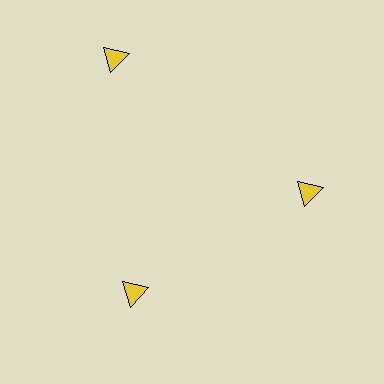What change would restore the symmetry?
The symmetry would be restored by moving it inward, back onto the ring so that all 3 triangles sit at equal angles and equal distance from the center.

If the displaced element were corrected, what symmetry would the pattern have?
It would have 3-fold rotational symmetry — the pattern would map onto itself every 120 degrees.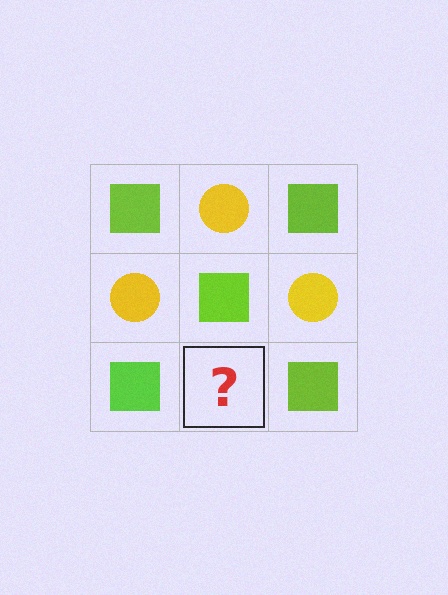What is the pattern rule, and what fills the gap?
The rule is that it alternates lime square and yellow circle in a checkerboard pattern. The gap should be filled with a yellow circle.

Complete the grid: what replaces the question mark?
The question mark should be replaced with a yellow circle.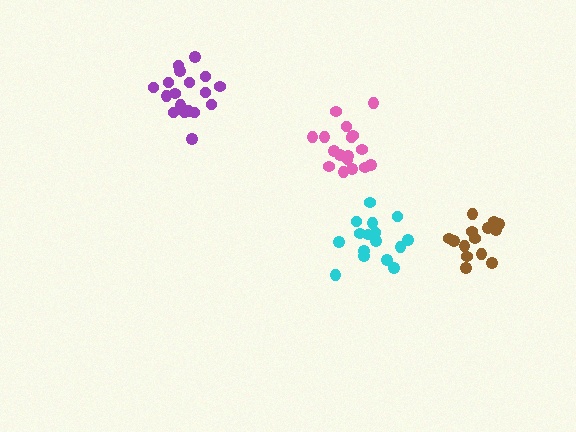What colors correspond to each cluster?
The clusters are colored: pink, purple, brown, cyan.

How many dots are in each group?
Group 1: 17 dots, Group 2: 18 dots, Group 3: 14 dots, Group 4: 16 dots (65 total).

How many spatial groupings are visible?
There are 4 spatial groupings.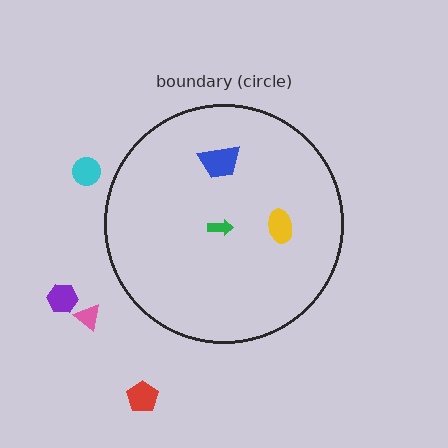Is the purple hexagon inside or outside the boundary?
Outside.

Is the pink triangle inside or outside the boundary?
Outside.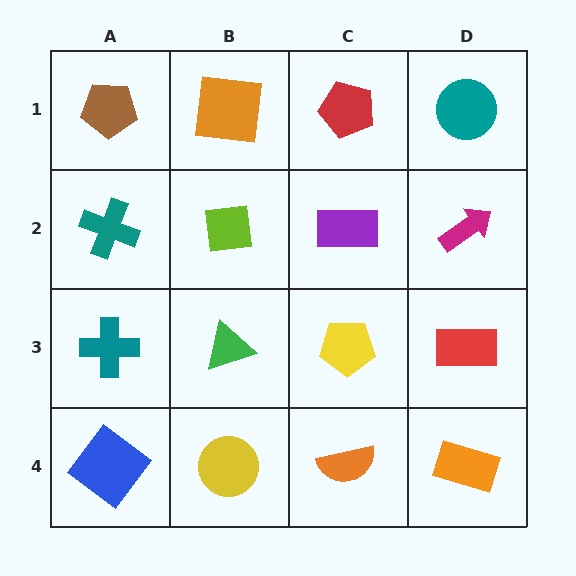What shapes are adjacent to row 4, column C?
A yellow pentagon (row 3, column C), a yellow circle (row 4, column B), an orange rectangle (row 4, column D).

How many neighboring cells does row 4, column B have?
3.